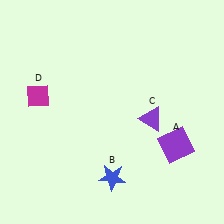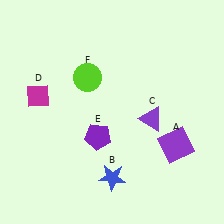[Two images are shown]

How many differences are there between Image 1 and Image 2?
There are 2 differences between the two images.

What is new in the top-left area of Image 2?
A lime circle (F) was added in the top-left area of Image 2.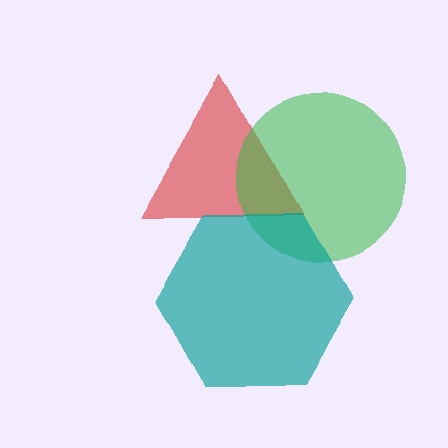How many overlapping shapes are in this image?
There are 3 overlapping shapes in the image.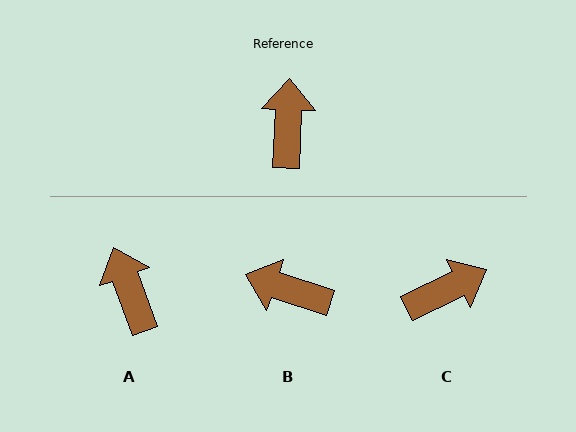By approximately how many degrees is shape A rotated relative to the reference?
Approximately 23 degrees counter-clockwise.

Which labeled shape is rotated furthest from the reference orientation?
B, about 74 degrees away.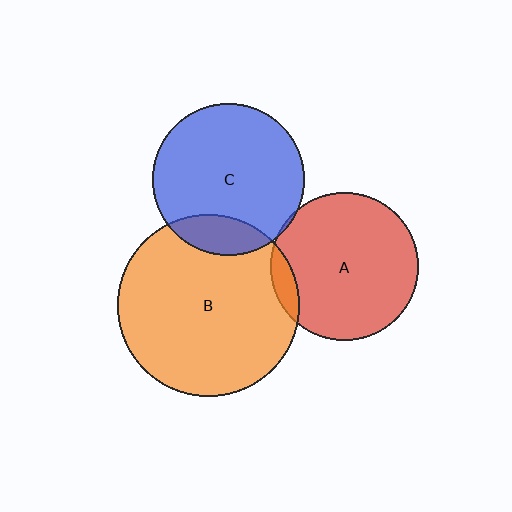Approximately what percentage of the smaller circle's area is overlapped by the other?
Approximately 15%.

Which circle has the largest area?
Circle B (orange).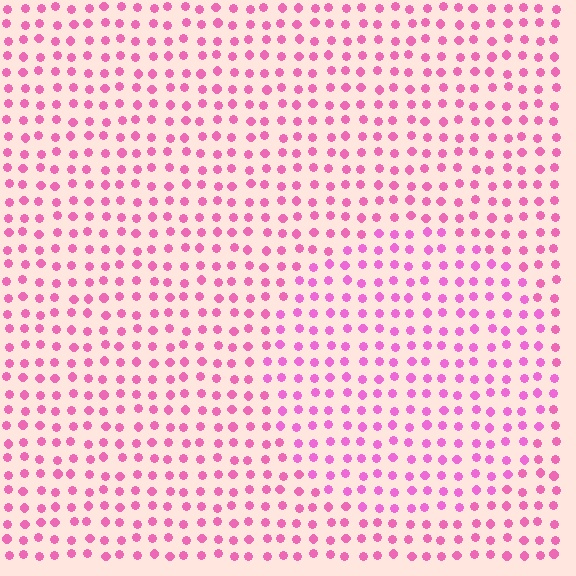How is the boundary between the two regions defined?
The boundary is defined purely by a slight shift in hue (about 15 degrees). Spacing, size, and orientation are identical on both sides.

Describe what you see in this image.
The image is filled with small pink elements in a uniform arrangement. A circle-shaped region is visible where the elements are tinted to a slightly different hue, forming a subtle color boundary.